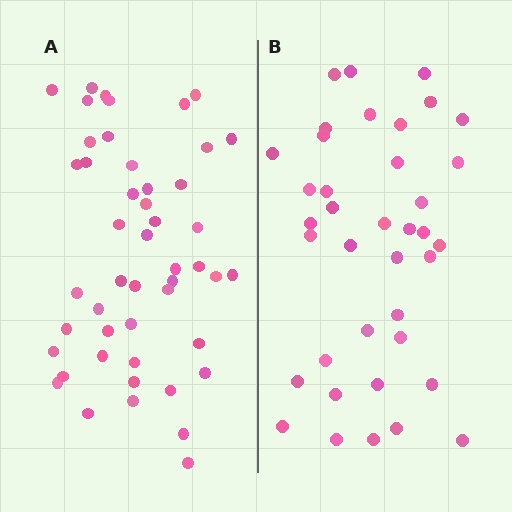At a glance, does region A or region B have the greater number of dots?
Region A (the left region) has more dots.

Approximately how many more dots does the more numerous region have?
Region A has roughly 10 or so more dots than region B.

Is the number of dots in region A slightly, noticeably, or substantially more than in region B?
Region A has noticeably more, but not dramatically so. The ratio is roughly 1.3 to 1.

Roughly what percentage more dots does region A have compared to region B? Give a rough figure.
About 25% more.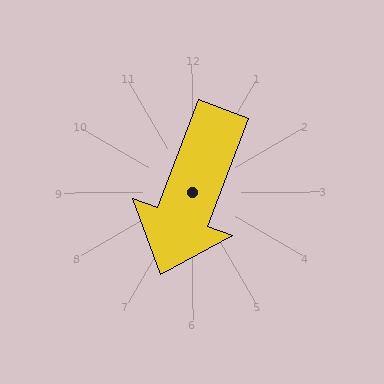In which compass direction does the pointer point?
South.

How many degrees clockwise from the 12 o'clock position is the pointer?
Approximately 201 degrees.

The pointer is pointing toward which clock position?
Roughly 7 o'clock.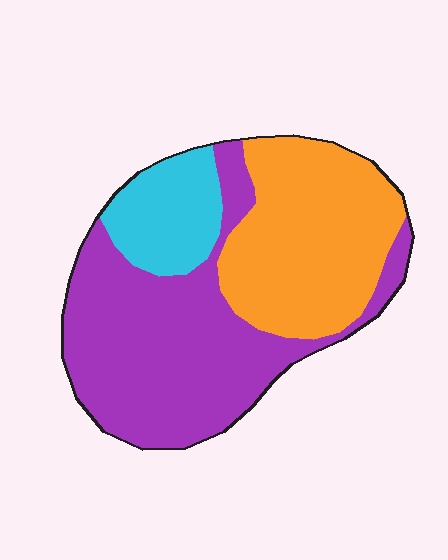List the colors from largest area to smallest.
From largest to smallest: purple, orange, cyan.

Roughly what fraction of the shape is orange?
Orange covers roughly 35% of the shape.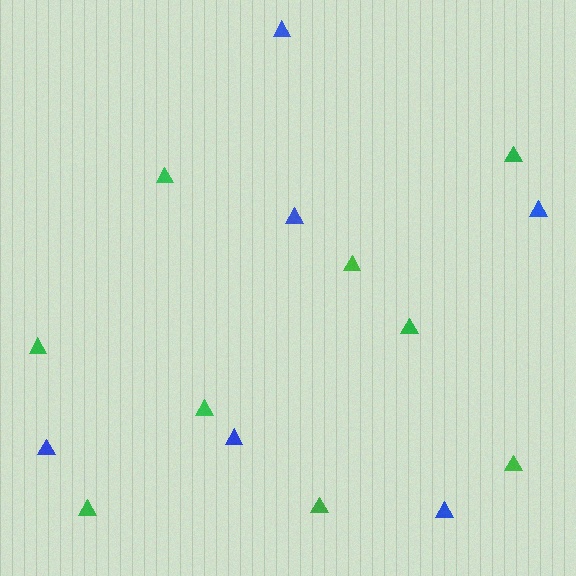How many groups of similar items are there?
There are 2 groups: one group of green triangles (9) and one group of blue triangles (6).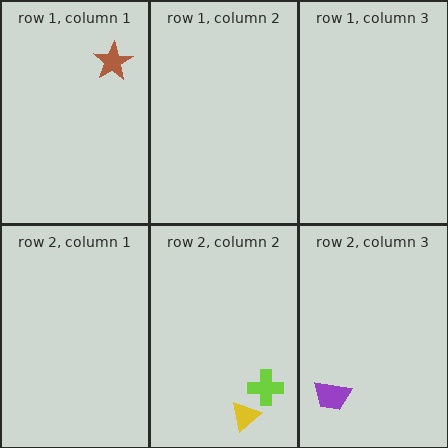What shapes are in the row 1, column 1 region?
The brown star.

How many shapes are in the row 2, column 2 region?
2.